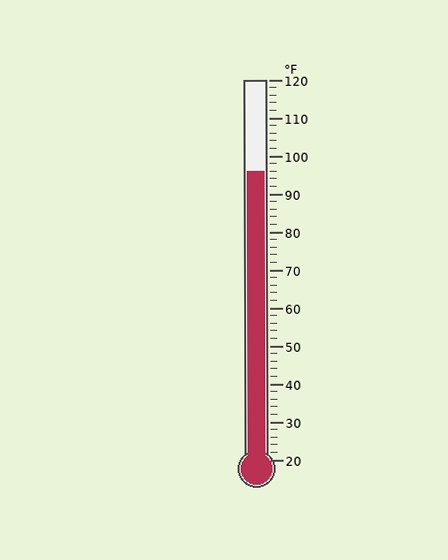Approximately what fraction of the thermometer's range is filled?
The thermometer is filled to approximately 75% of its range.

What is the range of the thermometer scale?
The thermometer scale ranges from 20°F to 120°F.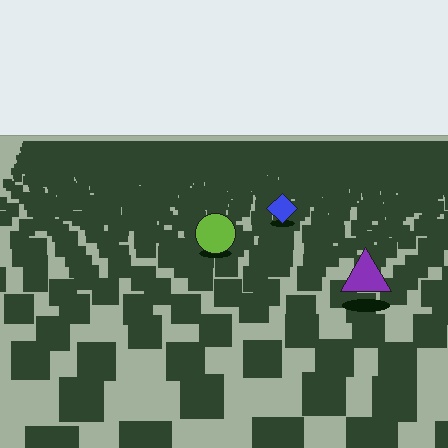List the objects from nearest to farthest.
From nearest to farthest: the purple triangle, the lime circle, the blue diamond.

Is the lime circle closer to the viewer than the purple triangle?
No. The purple triangle is closer — you can tell from the texture gradient: the ground texture is coarser near it.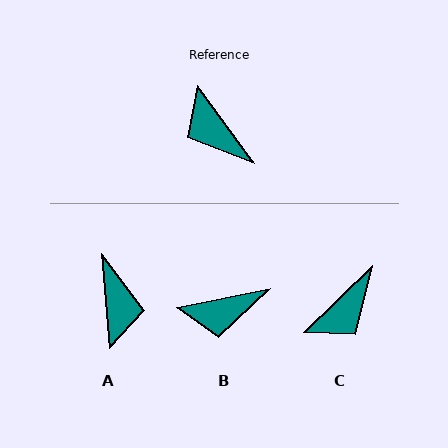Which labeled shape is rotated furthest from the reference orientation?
A, about 149 degrees away.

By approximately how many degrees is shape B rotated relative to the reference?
Approximately 65 degrees counter-clockwise.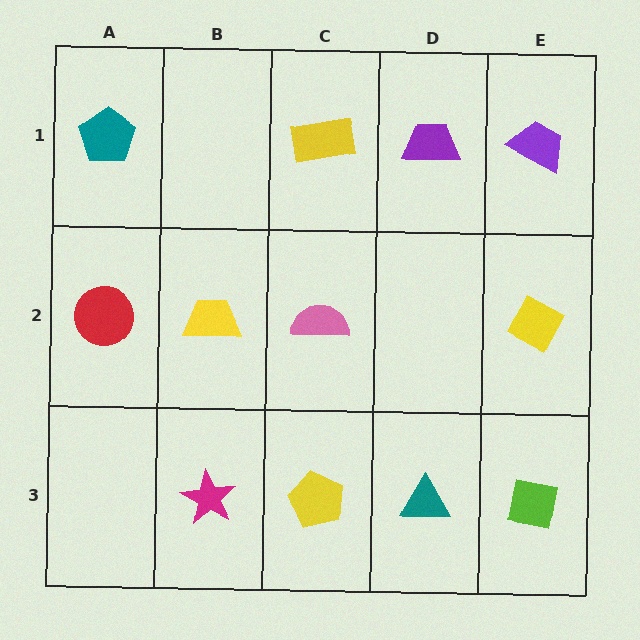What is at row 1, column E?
A purple trapezoid.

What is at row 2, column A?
A red circle.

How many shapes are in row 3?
4 shapes.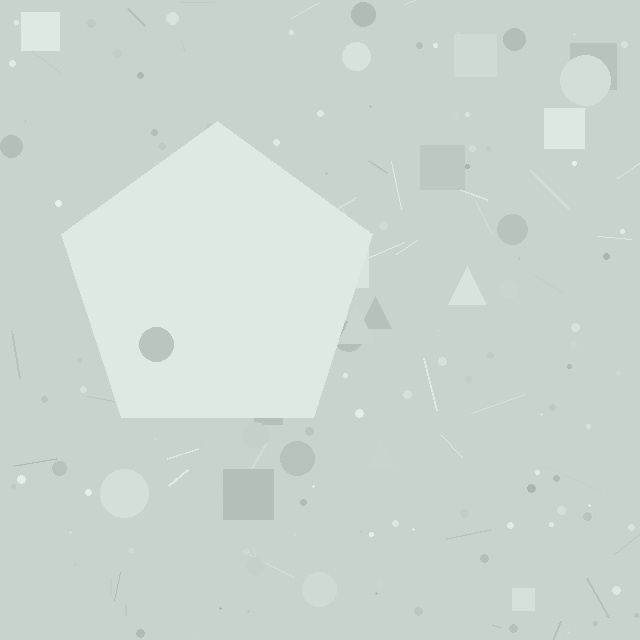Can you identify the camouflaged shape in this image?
The camouflaged shape is a pentagon.